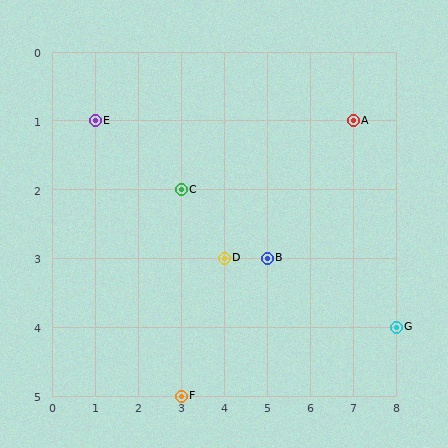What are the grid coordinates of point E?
Point E is at grid coordinates (1, 1).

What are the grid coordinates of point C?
Point C is at grid coordinates (3, 2).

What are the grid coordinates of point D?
Point D is at grid coordinates (4, 3).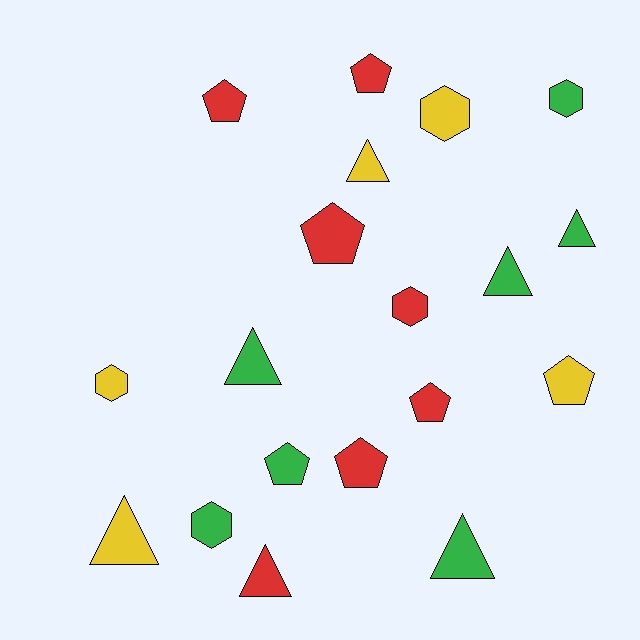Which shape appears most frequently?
Triangle, with 7 objects.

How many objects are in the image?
There are 19 objects.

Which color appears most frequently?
Green, with 7 objects.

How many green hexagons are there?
There are 2 green hexagons.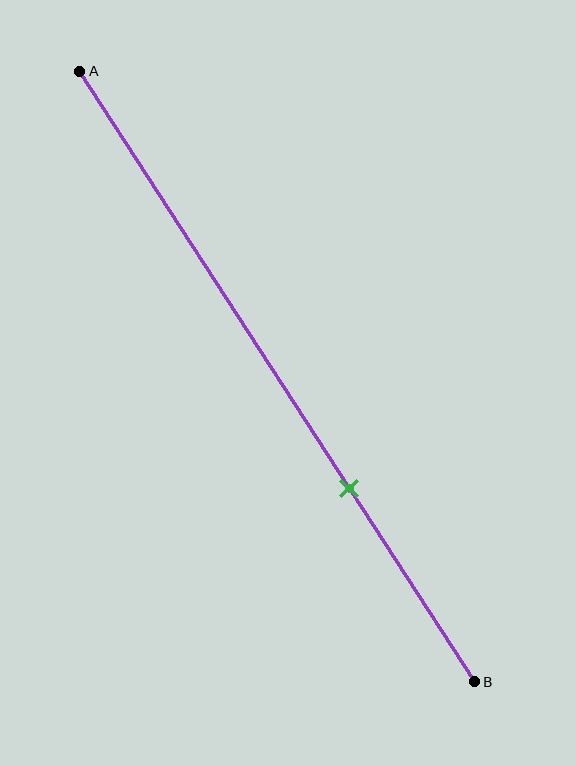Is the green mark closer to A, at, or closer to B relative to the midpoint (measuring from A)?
The green mark is closer to point B than the midpoint of segment AB.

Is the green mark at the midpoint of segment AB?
No, the mark is at about 70% from A, not at the 50% midpoint.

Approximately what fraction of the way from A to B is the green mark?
The green mark is approximately 70% of the way from A to B.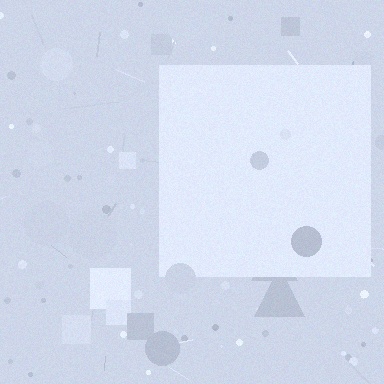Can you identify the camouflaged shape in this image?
The camouflaged shape is a square.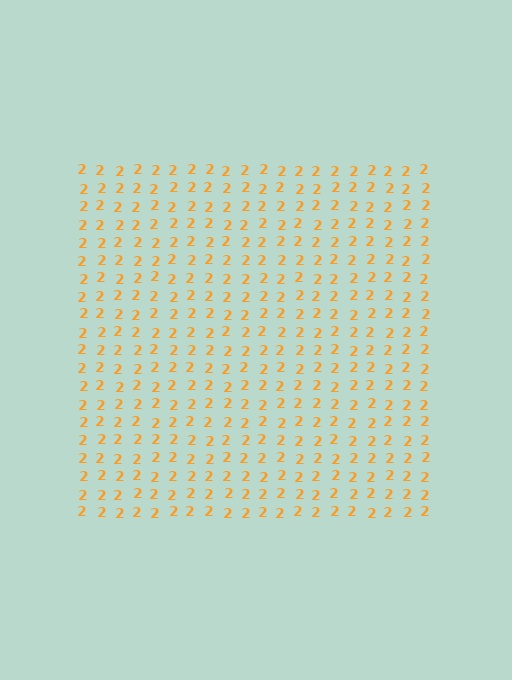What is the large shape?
The large shape is a square.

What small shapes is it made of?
It is made of small digit 2's.